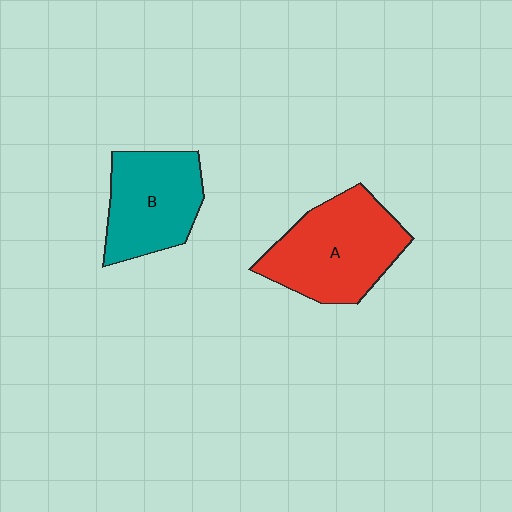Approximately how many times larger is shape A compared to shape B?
Approximately 1.2 times.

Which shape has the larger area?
Shape A (red).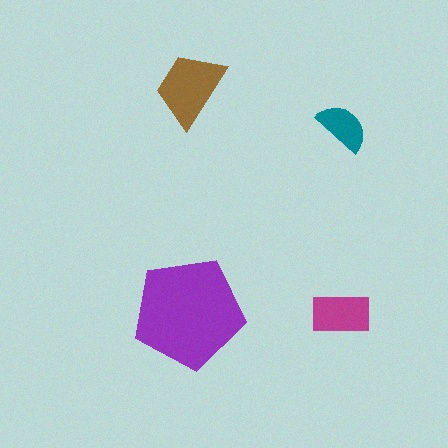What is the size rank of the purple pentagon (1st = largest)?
1st.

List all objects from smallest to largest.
The teal semicircle, the magenta rectangle, the brown trapezoid, the purple pentagon.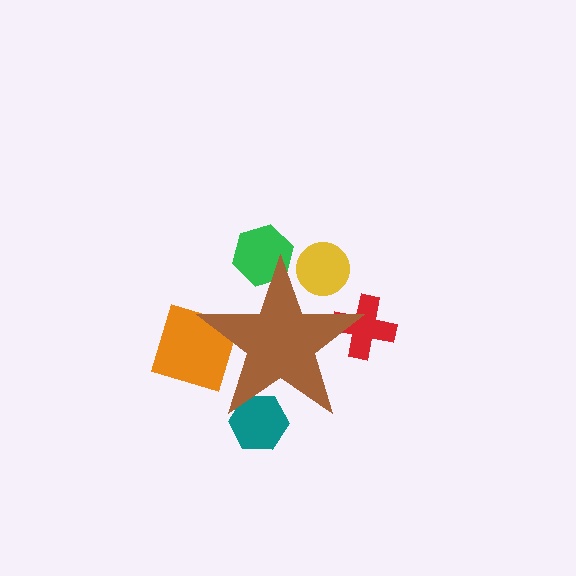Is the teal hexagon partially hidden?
Yes, the teal hexagon is partially hidden behind the brown star.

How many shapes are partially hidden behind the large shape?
5 shapes are partially hidden.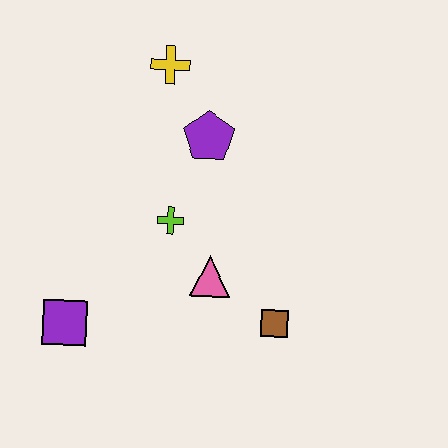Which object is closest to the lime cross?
The pink triangle is closest to the lime cross.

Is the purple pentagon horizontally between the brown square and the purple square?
Yes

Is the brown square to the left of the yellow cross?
No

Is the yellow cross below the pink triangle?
No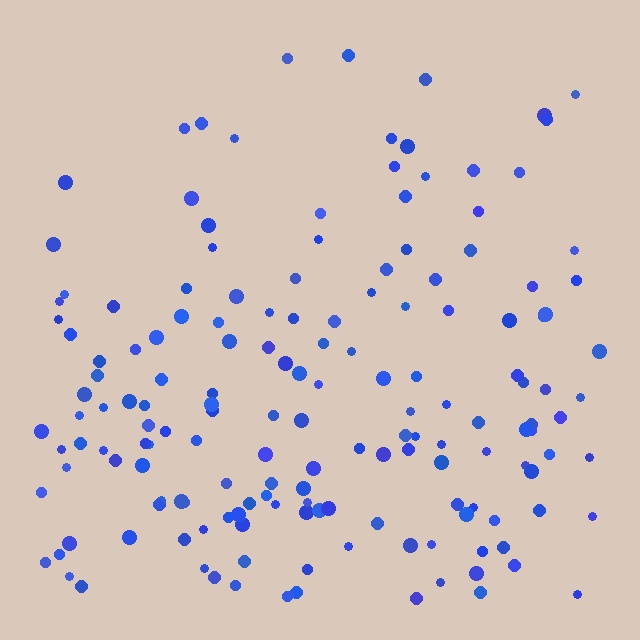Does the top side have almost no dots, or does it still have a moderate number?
Still a moderate number, just noticeably fewer than the bottom.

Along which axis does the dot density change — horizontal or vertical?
Vertical.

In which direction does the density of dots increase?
From top to bottom, with the bottom side densest.